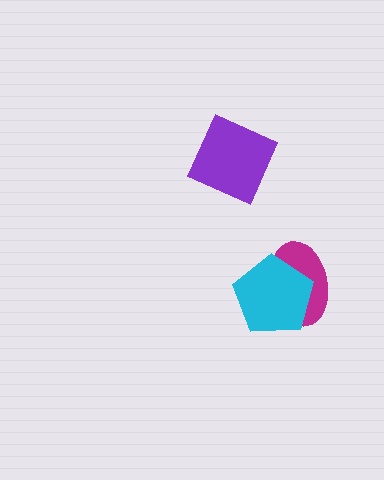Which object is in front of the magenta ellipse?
The cyan pentagon is in front of the magenta ellipse.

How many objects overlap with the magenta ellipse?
1 object overlaps with the magenta ellipse.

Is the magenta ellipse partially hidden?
Yes, it is partially covered by another shape.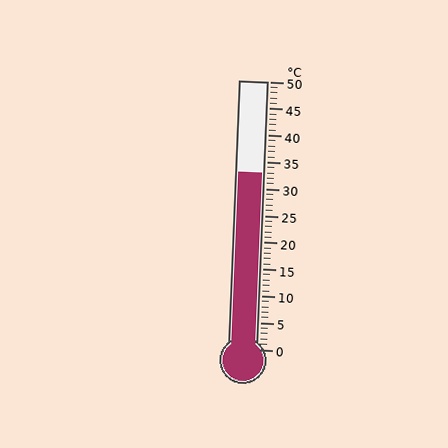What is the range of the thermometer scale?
The thermometer scale ranges from 0°C to 50°C.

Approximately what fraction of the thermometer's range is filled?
The thermometer is filled to approximately 65% of its range.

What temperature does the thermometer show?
The thermometer shows approximately 33°C.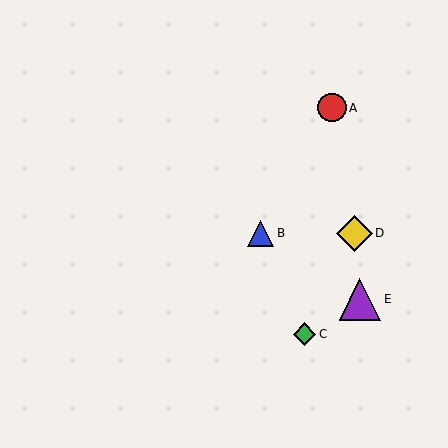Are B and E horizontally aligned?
No, B is at y≈233 and E is at y≈299.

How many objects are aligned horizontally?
2 objects (B, D) are aligned horizontally.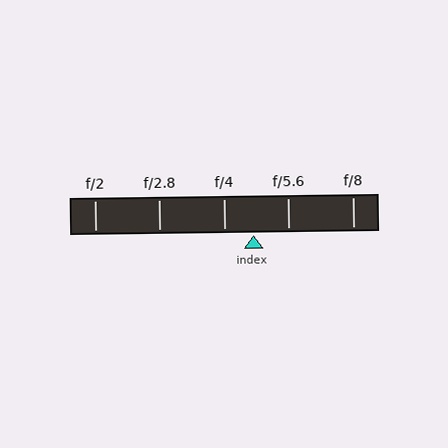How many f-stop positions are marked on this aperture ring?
There are 5 f-stop positions marked.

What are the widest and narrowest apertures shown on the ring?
The widest aperture shown is f/2 and the narrowest is f/8.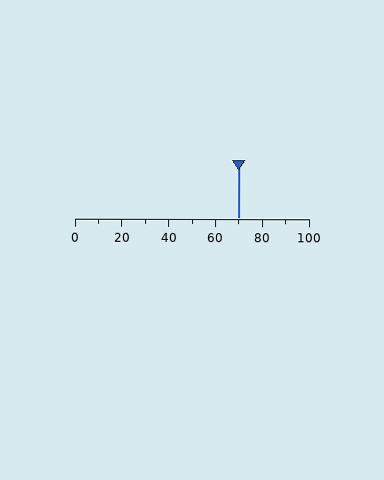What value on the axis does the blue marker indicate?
The marker indicates approximately 70.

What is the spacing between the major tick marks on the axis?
The major ticks are spaced 20 apart.